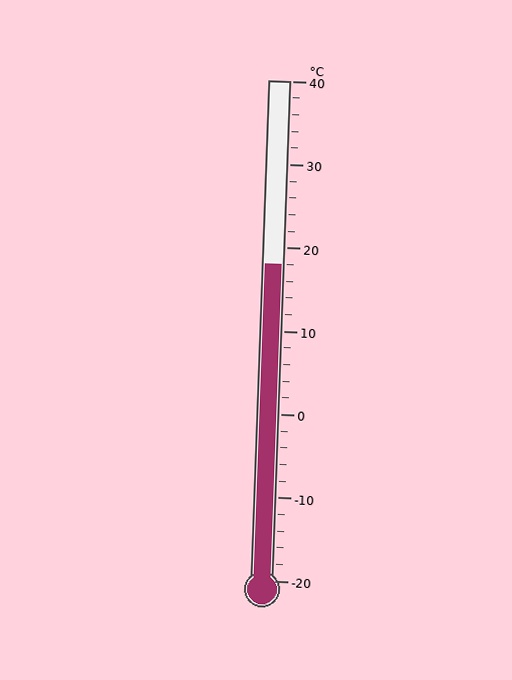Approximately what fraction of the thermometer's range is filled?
The thermometer is filled to approximately 65% of its range.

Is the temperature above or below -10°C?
The temperature is above -10°C.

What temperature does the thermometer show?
The thermometer shows approximately 18°C.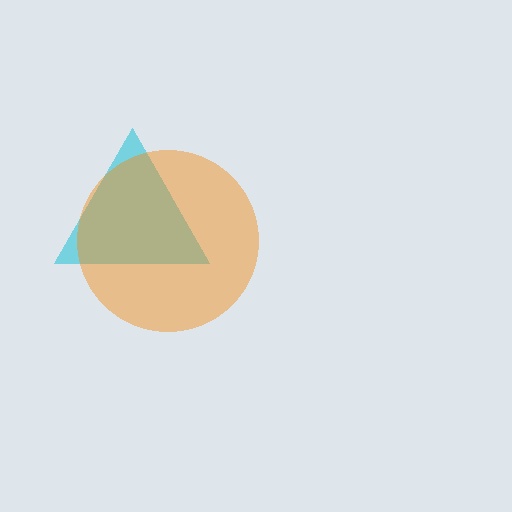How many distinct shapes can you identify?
There are 2 distinct shapes: a cyan triangle, an orange circle.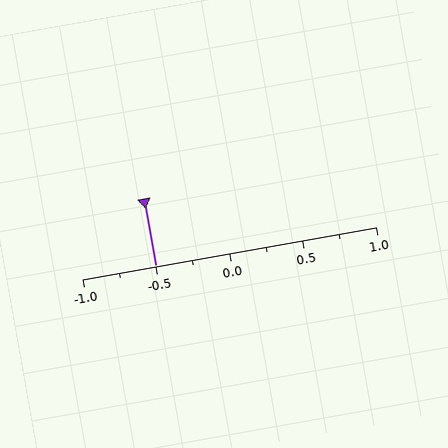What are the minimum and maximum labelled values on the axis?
The axis runs from -1.0 to 1.0.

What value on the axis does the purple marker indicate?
The marker indicates approximately -0.5.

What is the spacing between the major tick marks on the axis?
The major ticks are spaced 0.5 apart.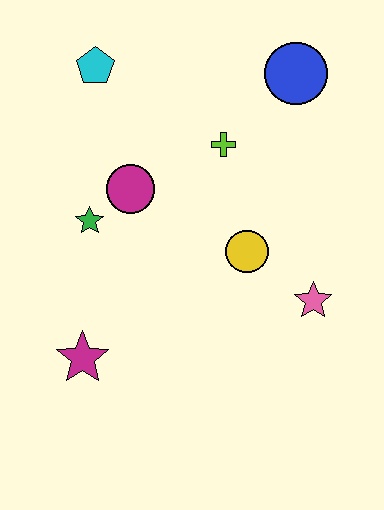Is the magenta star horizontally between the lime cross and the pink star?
No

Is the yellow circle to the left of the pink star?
Yes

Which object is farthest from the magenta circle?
The pink star is farthest from the magenta circle.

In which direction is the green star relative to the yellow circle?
The green star is to the left of the yellow circle.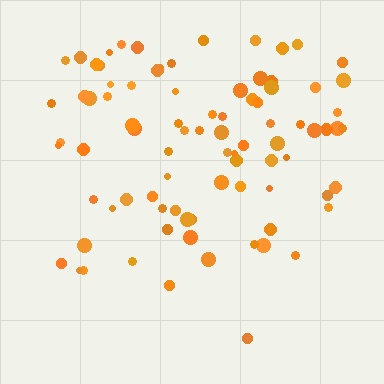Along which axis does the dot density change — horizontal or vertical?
Vertical.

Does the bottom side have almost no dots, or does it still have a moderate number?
Still a moderate number, just noticeably fewer than the top.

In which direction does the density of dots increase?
From bottom to top, with the top side densest.